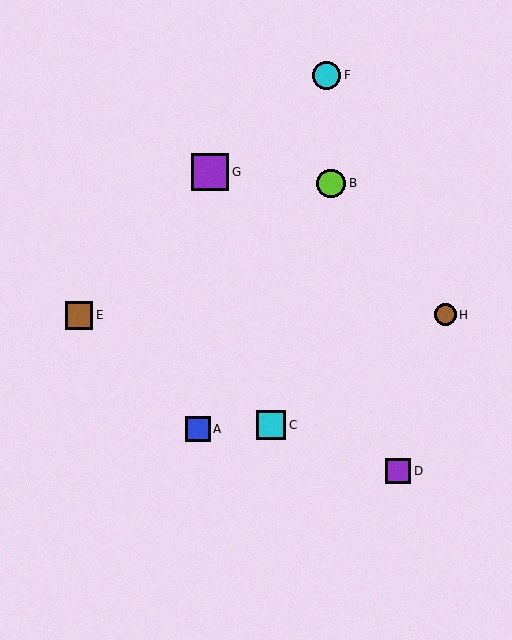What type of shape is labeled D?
Shape D is a purple square.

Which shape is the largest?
The purple square (labeled G) is the largest.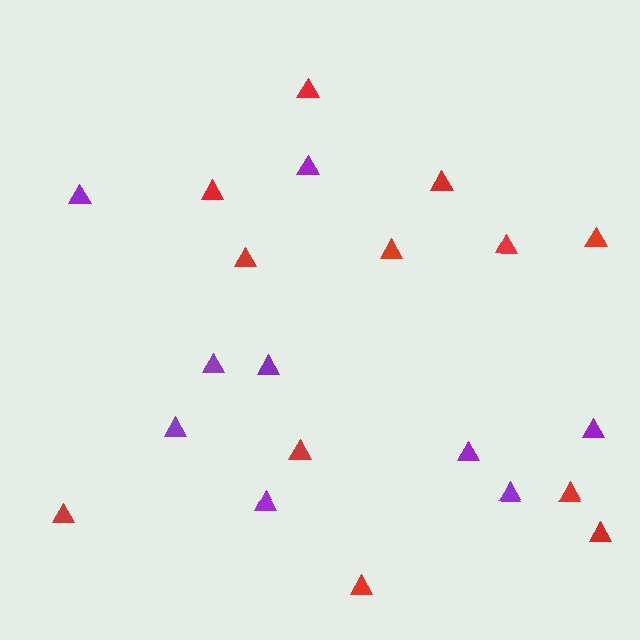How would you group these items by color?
There are 2 groups: one group of red triangles (12) and one group of purple triangles (9).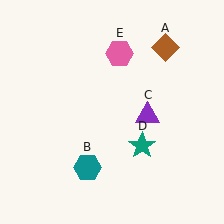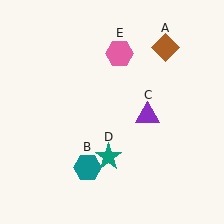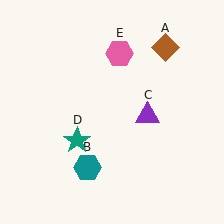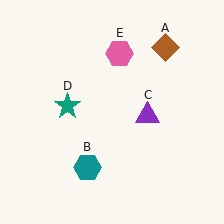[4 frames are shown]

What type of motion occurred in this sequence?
The teal star (object D) rotated clockwise around the center of the scene.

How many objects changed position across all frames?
1 object changed position: teal star (object D).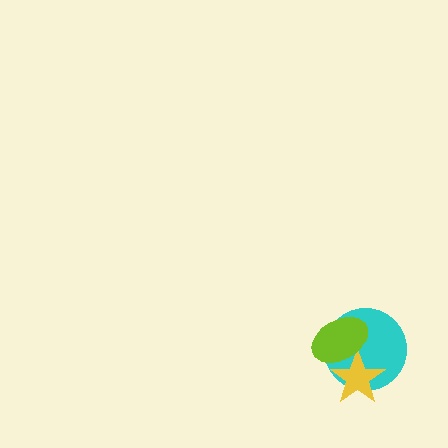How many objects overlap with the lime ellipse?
2 objects overlap with the lime ellipse.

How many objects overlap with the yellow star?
2 objects overlap with the yellow star.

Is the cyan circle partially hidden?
Yes, it is partially covered by another shape.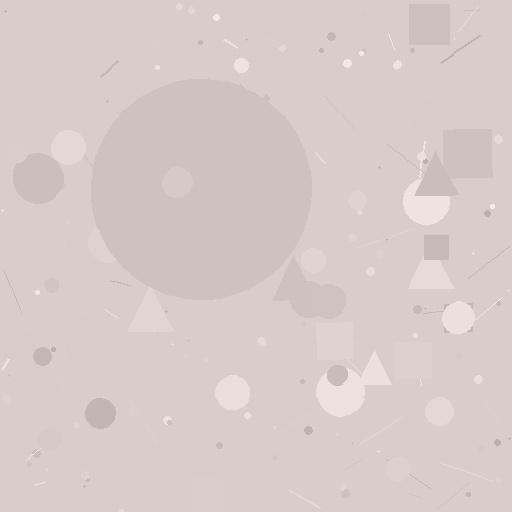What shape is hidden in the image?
A circle is hidden in the image.